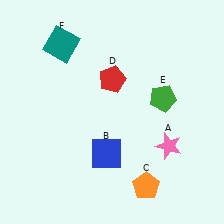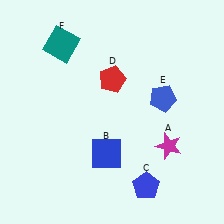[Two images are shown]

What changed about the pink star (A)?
In Image 1, A is pink. In Image 2, it changed to magenta.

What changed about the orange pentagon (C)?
In Image 1, C is orange. In Image 2, it changed to blue.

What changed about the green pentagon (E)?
In Image 1, E is green. In Image 2, it changed to blue.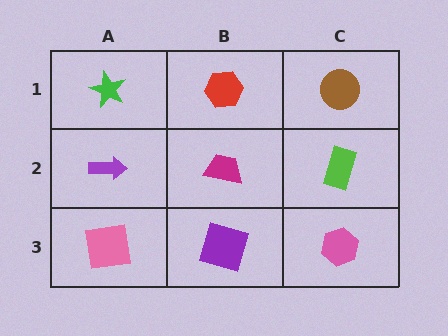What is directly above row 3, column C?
A lime rectangle.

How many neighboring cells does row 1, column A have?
2.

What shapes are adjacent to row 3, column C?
A lime rectangle (row 2, column C), a purple square (row 3, column B).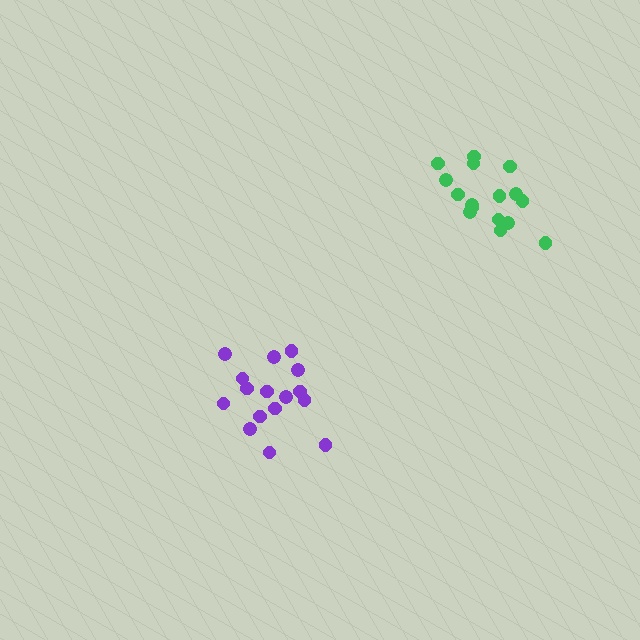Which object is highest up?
The green cluster is topmost.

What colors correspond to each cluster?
The clusters are colored: purple, green.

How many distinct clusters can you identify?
There are 2 distinct clusters.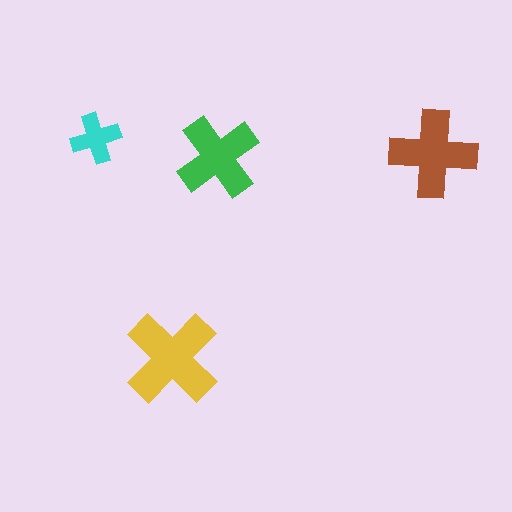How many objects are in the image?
There are 4 objects in the image.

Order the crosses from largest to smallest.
the yellow one, the brown one, the green one, the cyan one.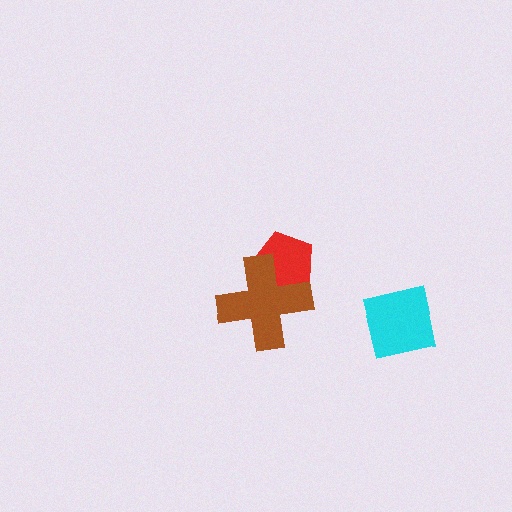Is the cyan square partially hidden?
No, no other shape covers it.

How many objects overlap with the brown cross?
1 object overlaps with the brown cross.